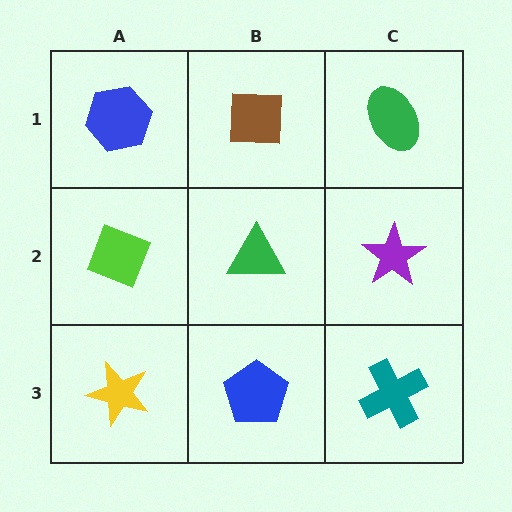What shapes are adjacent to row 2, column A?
A blue hexagon (row 1, column A), a yellow star (row 3, column A), a green triangle (row 2, column B).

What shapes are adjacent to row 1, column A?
A lime diamond (row 2, column A), a brown square (row 1, column B).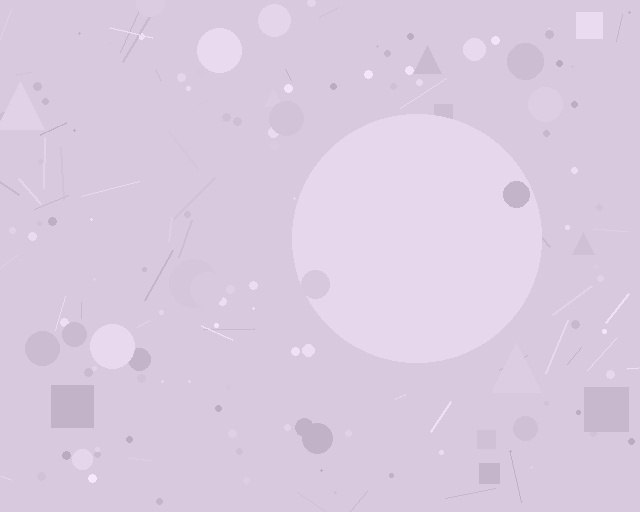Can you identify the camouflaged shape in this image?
The camouflaged shape is a circle.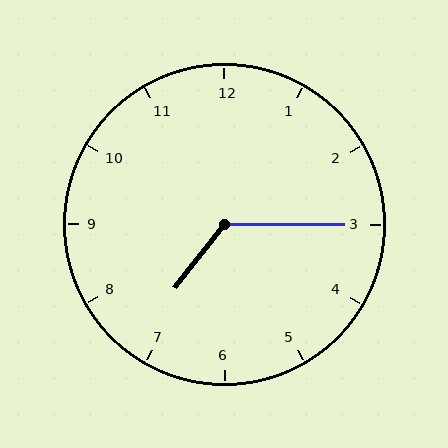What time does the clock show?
7:15.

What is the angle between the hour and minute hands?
Approximately 128 degrees.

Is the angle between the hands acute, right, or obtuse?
It is obtuse.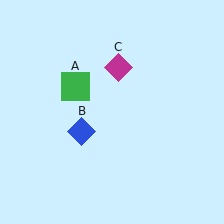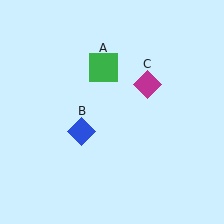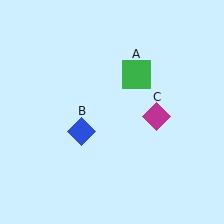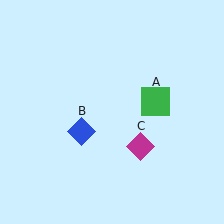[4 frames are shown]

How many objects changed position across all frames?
2 objects changed position: green square (object A), magenta diamond (object C).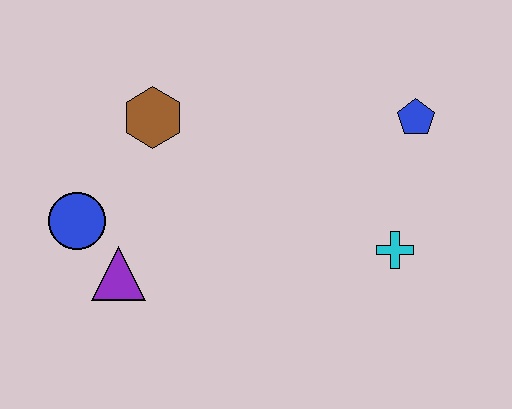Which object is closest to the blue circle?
The purple triangle is closest to the blue circle.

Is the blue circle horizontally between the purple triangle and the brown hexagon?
No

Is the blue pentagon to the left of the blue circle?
No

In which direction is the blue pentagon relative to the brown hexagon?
The blue pentagon is to the right of the brown hexagon.